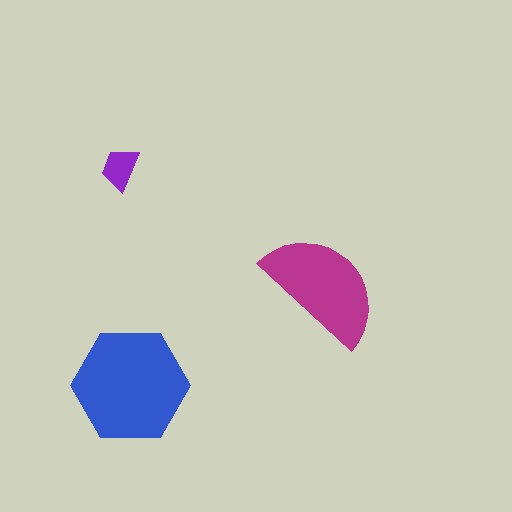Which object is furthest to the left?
The purple trapezoid is leftmost.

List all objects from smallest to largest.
The purple trapezoid, the magenta semicircle, the blue hexagon.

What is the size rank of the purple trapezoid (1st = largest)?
3rd.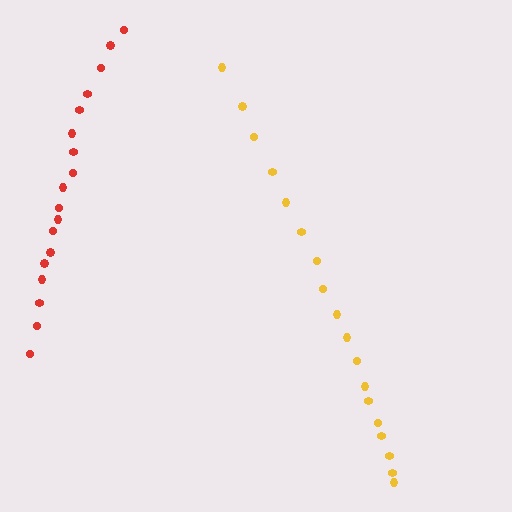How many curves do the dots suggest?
There are 2 distinct paths.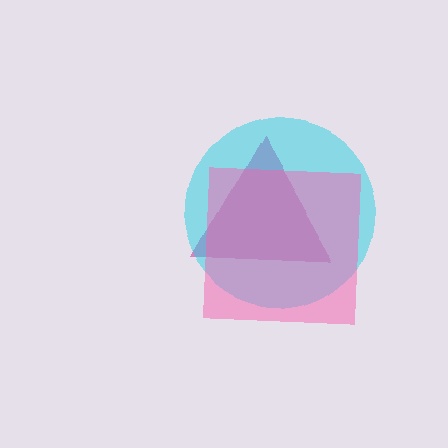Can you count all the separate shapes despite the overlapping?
Yes, there are 3 separate shapes.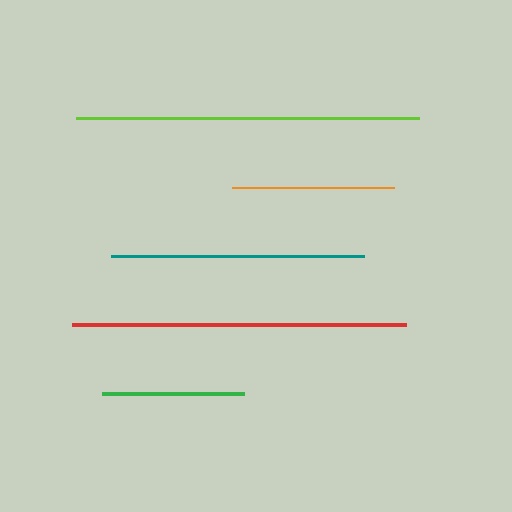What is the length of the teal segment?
The teal segment is approximately 253 pixels long.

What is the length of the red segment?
The red segment is approximately 334 pixels long.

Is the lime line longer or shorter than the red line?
The lime line is longer than the red line.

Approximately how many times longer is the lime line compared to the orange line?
The lime line is approximately 2.1 times the length of the orange line.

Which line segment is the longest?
The lime line is the longest at approximately 343 pixels.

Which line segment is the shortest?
The green line is the shortest at approximately 141 pixels.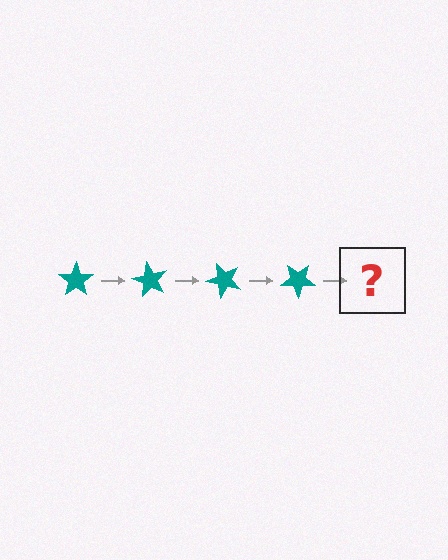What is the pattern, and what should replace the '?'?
The pattern is that the star rotates 60 degrees each step. The '?' should be a teal star rotated 240 degrees.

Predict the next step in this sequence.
The next step is a teal star rotated 240 degrees.